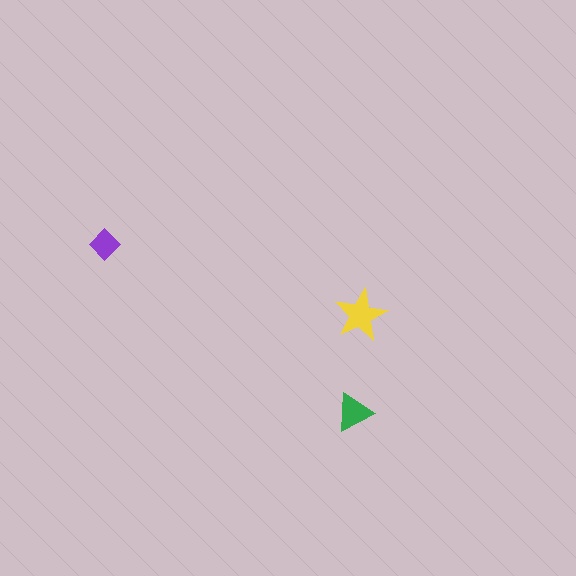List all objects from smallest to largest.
The purple diamond, the green triangle, the yellow star.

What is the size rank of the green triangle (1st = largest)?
2nd.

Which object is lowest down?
The green triangle is bottommost.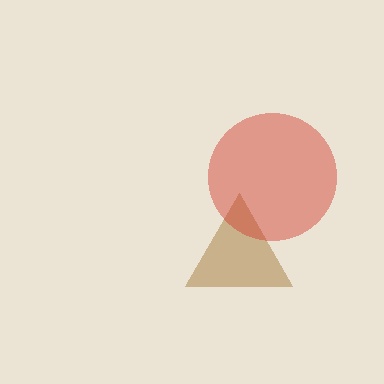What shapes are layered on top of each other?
The layered shapes are: a brown triangle, a red circle.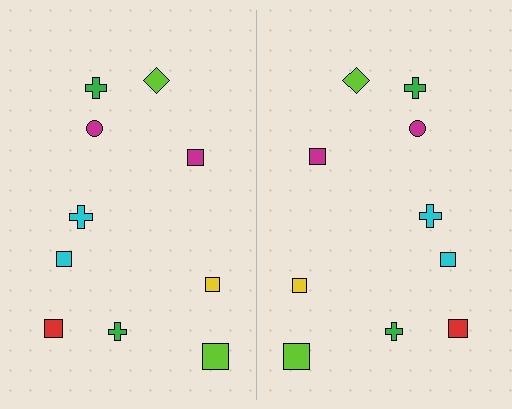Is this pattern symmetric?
Yes, this pattern has bilateral (reflection) symmetry.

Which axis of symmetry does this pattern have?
The pattern has a vertical axis of symmetry running through the center of the image.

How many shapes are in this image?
There are 20 shapes in this image.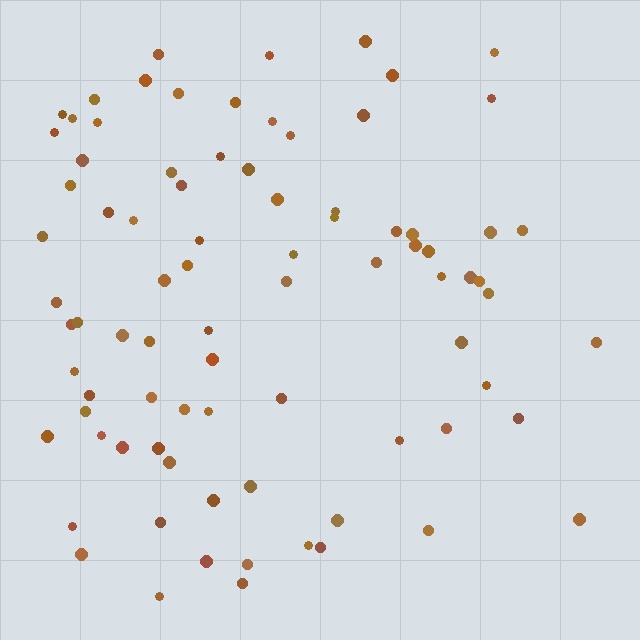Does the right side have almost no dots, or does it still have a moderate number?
Still a moderate number, just noticeably fewer than the left.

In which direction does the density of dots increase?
From right to left, with the left side densest.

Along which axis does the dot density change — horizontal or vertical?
Horizontal.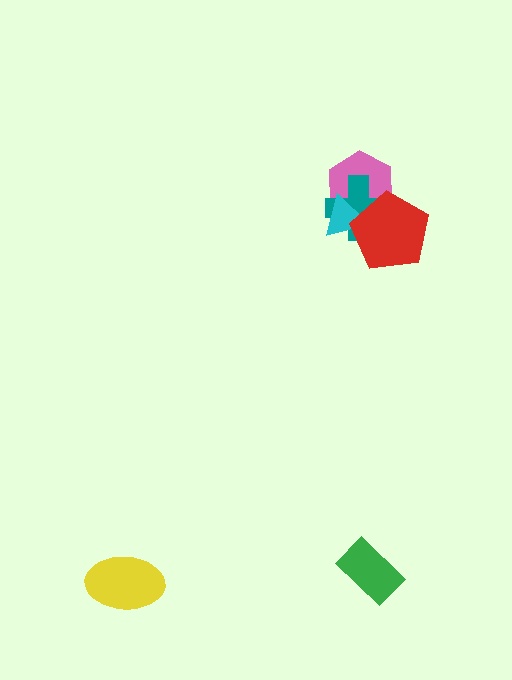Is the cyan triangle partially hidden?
Yes, it is partially covered by another shape.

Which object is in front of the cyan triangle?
The red pentagon is in front of the cyan triangle.